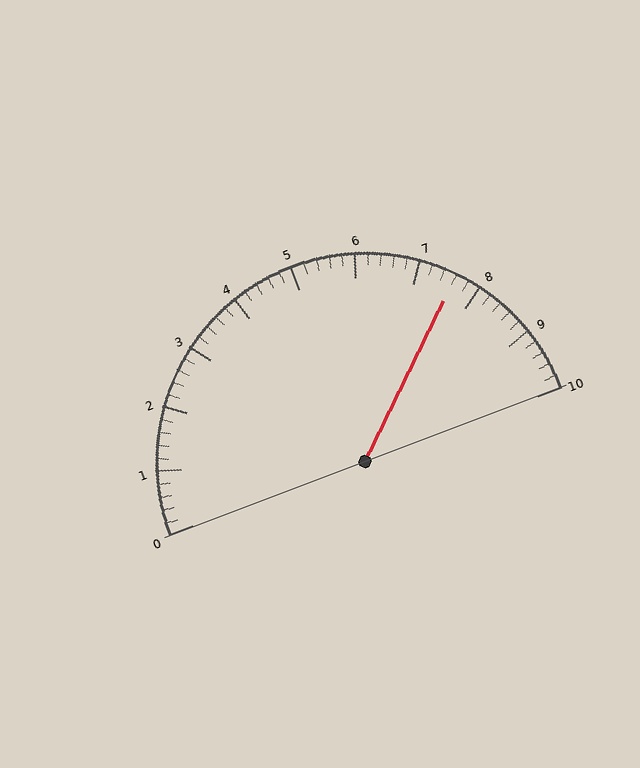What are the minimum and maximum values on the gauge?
The gauge ranges from 0 to 10.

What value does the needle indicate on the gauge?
The needle indicates approximately 7.6.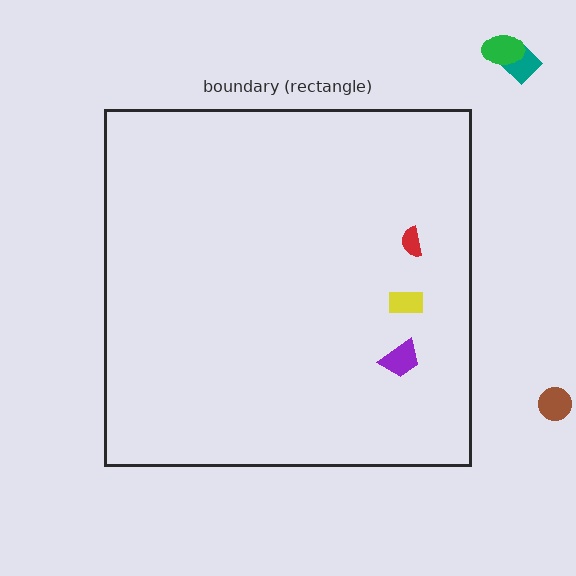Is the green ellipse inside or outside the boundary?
Outside.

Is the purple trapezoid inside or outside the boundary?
Inside.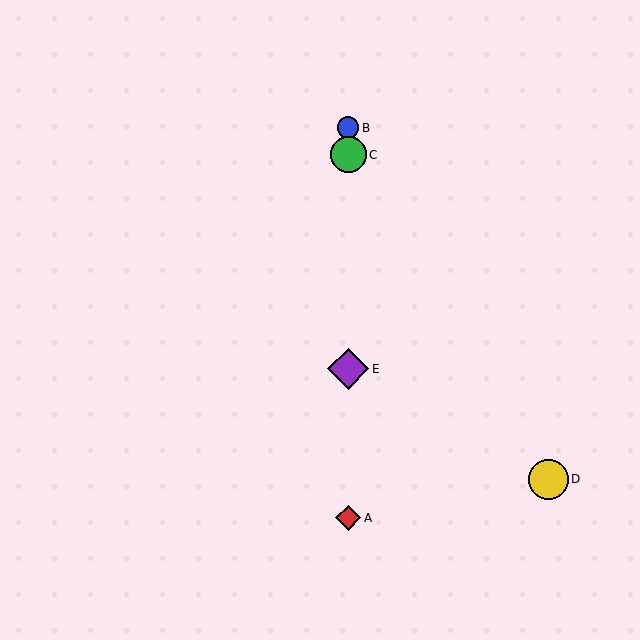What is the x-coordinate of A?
Object A is at x≈348.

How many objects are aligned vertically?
4 objects (A, B, C, E) are aligned vertically.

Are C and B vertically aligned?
Yes, both are at x≈348.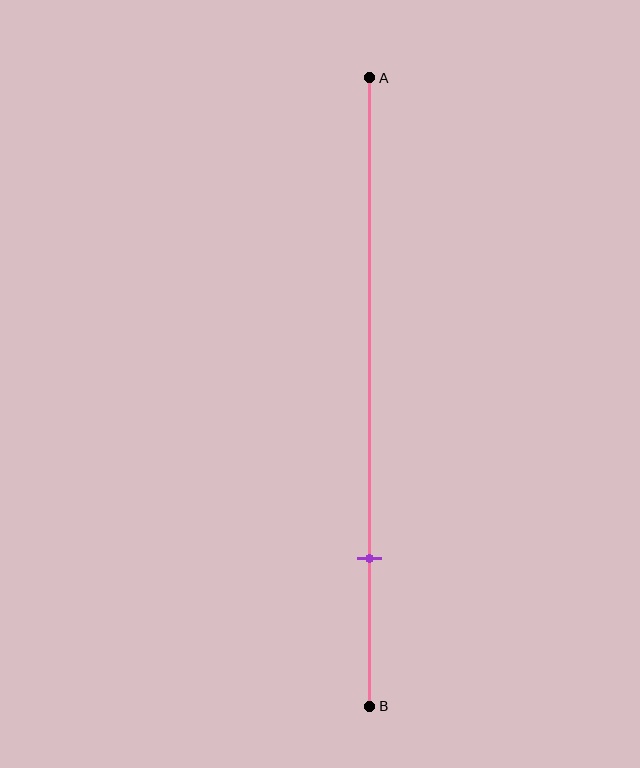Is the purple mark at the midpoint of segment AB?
No, the mark is at about 75% from A, not at the 50% midpoint.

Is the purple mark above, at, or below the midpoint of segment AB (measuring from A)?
The purple mark is below the midpoint of segment AB.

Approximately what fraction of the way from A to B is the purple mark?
The purple mark is approximately 75% of the way from A to B.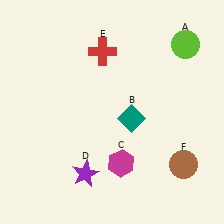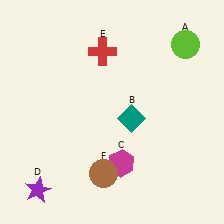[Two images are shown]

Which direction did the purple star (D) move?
The purple star (D) moved left.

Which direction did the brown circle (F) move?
The brown circle (F) moved left.